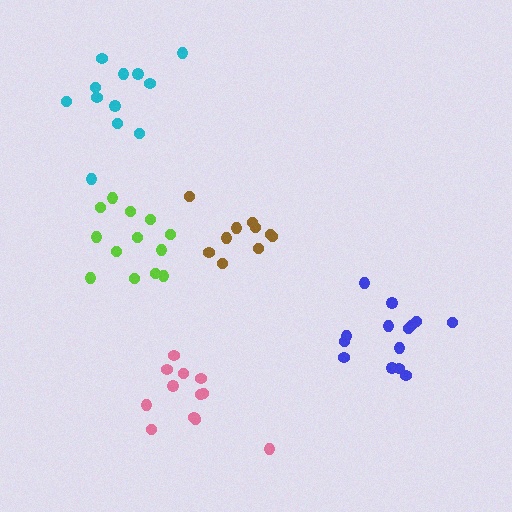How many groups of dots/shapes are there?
There are 5 groups.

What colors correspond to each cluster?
The clusters are colored: blue, lime, cyan, pink, brown.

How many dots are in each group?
Group 1: 14 dots, Group 2: 13 dots, Group 3: 12 dots, Group 4: 12 dots, Group 5: 10 dots (61 total).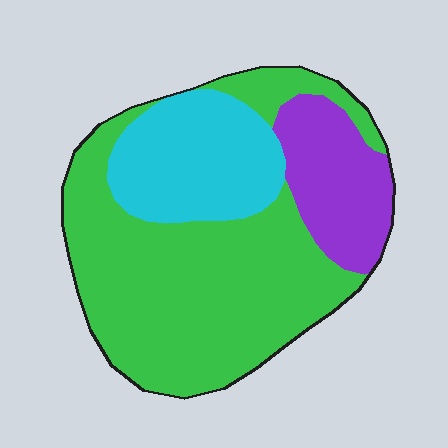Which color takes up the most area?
Green, at roughly 60%.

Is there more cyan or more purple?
Cyan.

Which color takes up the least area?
Purple, at roughly 20%.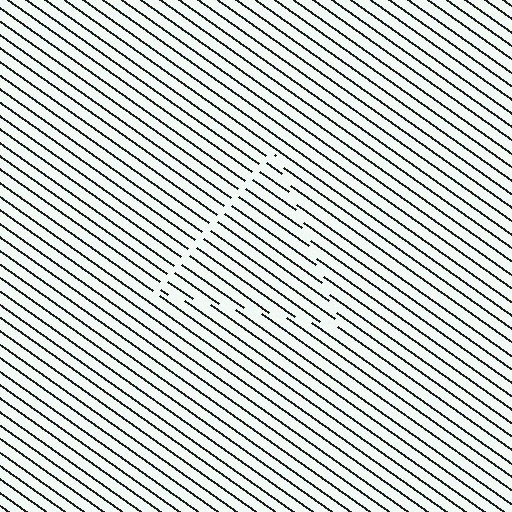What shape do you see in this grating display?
An illusory triangle. The interior of the shape contains the same grating, shifted by half a period — the contour is defined by the phase discontinuity where line-ends from the inner and outer gratings abut.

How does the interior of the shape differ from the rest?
The interior of the shape contains the same grating, shifted by half a period — the contour is defined by the phase discontinuity where line-ends from the inner and outer gratings abut.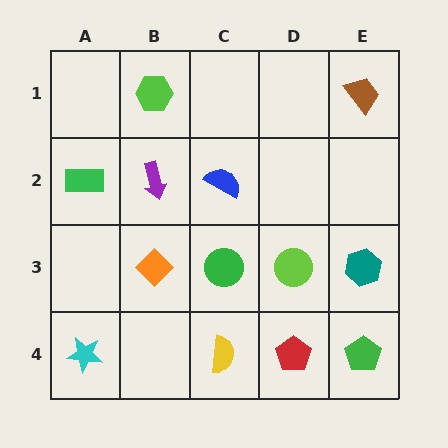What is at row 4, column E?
A green pentagon.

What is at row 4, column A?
A cyan star.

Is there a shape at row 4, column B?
No, that cell is empty.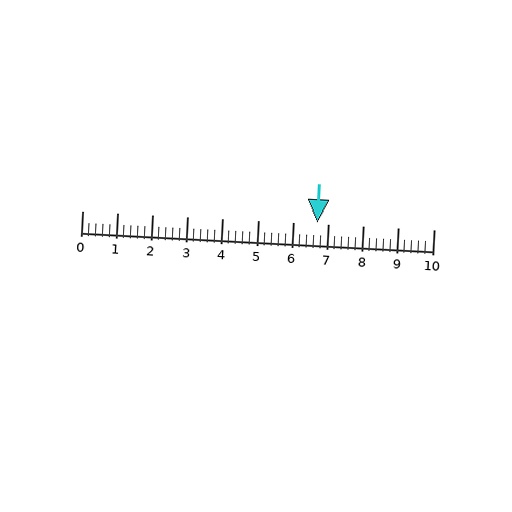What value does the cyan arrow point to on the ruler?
The cyan arrow points to approximately 6.7.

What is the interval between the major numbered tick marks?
The major tick marks are spaced 1 units apart.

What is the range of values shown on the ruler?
The ruler shows values from 0 to 10.